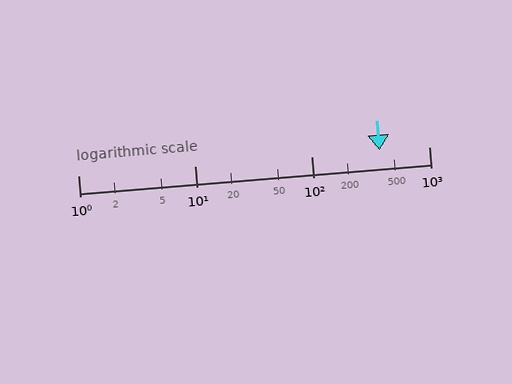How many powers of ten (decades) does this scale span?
The scale spans 3 decades, from 1 to 1000.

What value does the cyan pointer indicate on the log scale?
The pointer indicates approximately 380.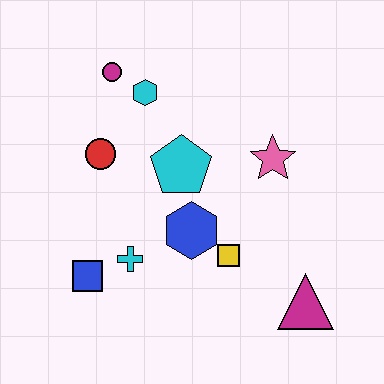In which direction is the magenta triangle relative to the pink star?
The magenta triangle is below the pink star.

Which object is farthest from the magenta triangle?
The magenta circle is farthest from the magenta triangle.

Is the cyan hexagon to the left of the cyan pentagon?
Yes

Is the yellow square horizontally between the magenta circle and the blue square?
No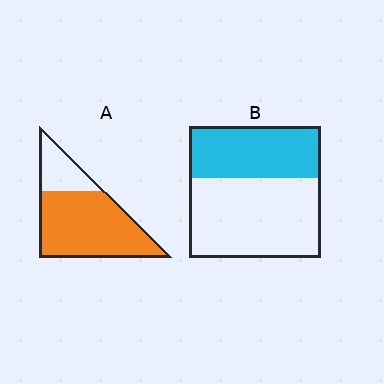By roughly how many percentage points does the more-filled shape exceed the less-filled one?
By roughly 35 percentage points (A over B).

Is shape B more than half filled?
No.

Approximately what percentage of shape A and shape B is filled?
A is approximately 75% and B is approximately 40%.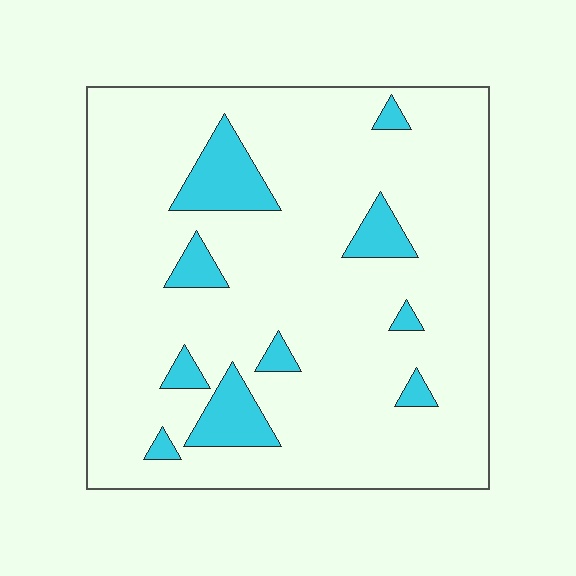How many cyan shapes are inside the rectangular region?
10.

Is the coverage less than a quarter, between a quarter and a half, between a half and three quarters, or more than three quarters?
Less than a quarter.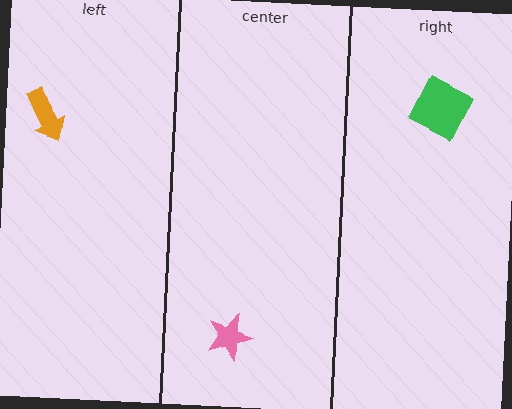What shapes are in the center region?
The pink star.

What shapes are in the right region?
The green square.